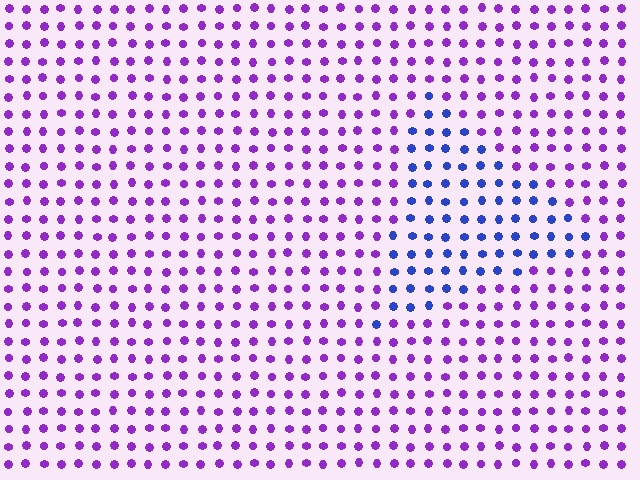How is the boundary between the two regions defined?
The boundary is defined purely by a slight shift in hue (about 50 degrees). Spacing, size, and orientation are identical on both sides.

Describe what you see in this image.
The image is filled with small purple elements in a uniform arrangement. A triangle-shaped region is visible where the elements are tinted to a slightly different hue, forming a subtle color boundary.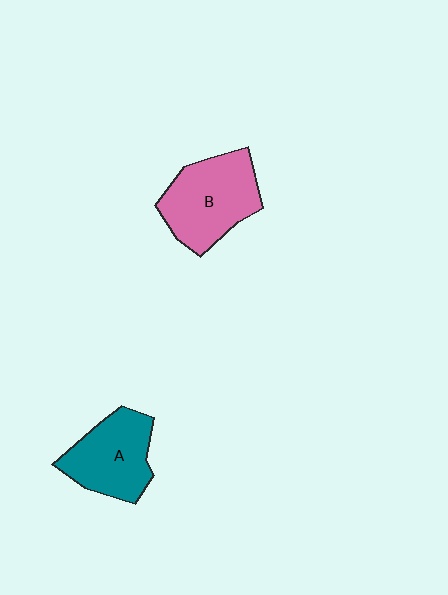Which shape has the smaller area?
Shape A (teal).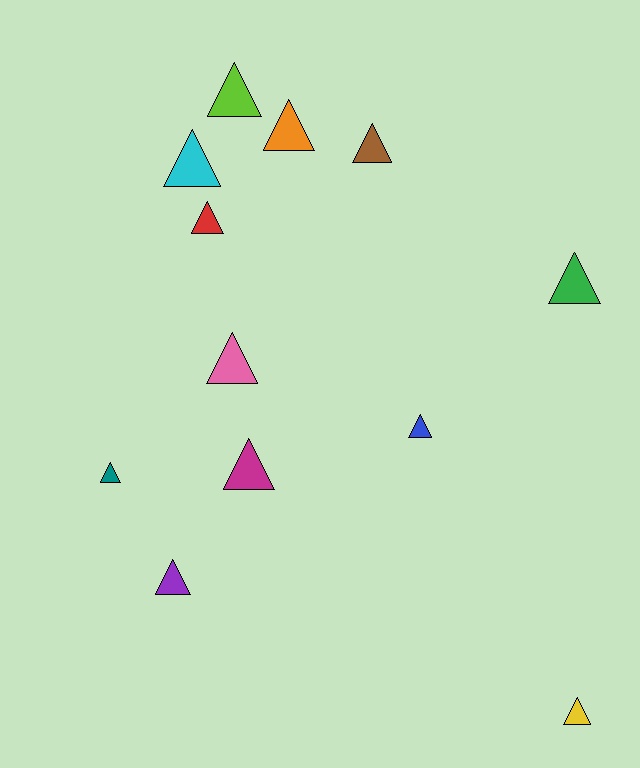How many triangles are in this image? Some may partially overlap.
There are 12 triangles.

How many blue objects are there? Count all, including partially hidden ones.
There is 1 blue object.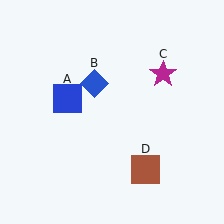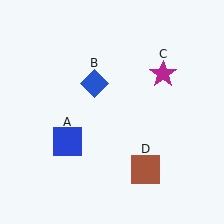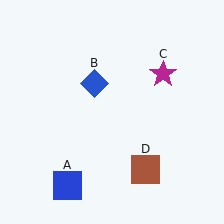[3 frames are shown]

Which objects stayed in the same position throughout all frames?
Blue diamond (object B) and magenta star (object C) and brown square (object D) remained stationary.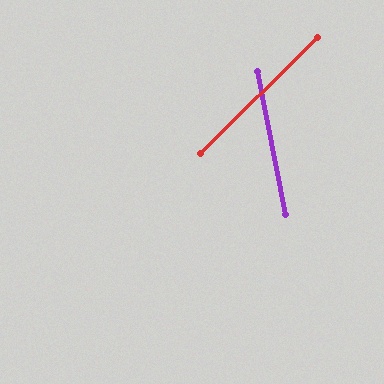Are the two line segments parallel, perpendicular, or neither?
Neither parallel nor perpendicular — they differ by about 57°.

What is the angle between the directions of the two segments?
Approximately 57 degrees.